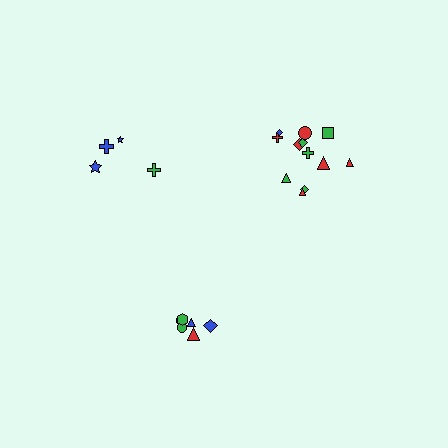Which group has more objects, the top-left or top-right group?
The top-right group.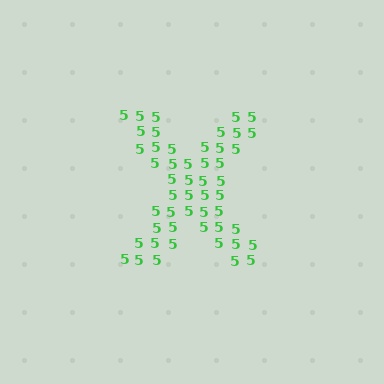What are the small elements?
The small elements are digit 5's.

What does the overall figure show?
The overall figure shows the letter X.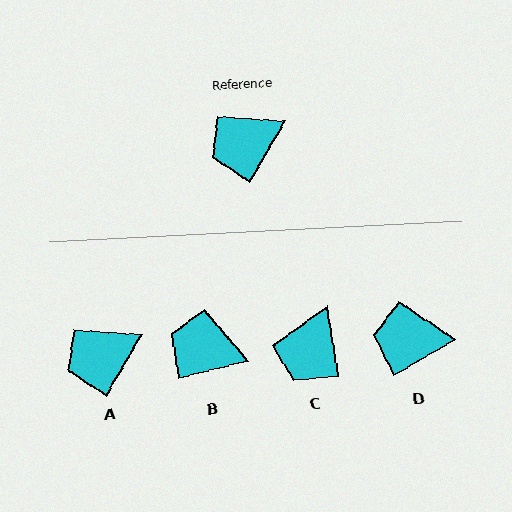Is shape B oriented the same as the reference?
No, it is off by about 45 degrees.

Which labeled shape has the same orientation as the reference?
A.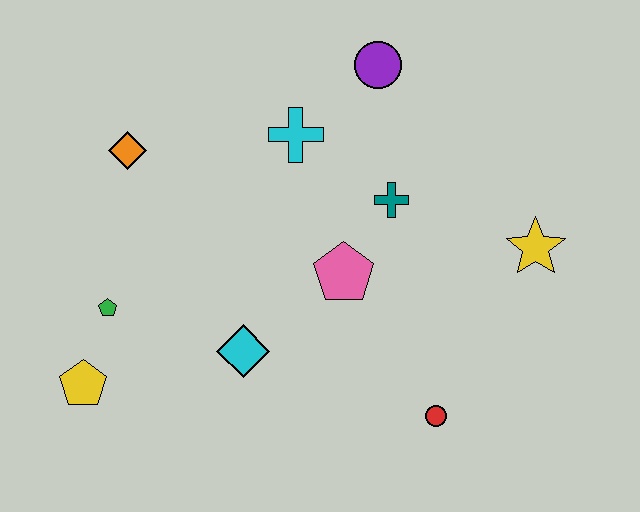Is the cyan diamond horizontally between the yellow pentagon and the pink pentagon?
Yes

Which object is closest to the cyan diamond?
The pink pentagon is closest to the cyan diamond.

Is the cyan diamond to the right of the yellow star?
No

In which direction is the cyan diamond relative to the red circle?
The cyan diamond is to the left of the red circle.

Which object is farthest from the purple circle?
The yellow pentagon is farthest from the purple circle.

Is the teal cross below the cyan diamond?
No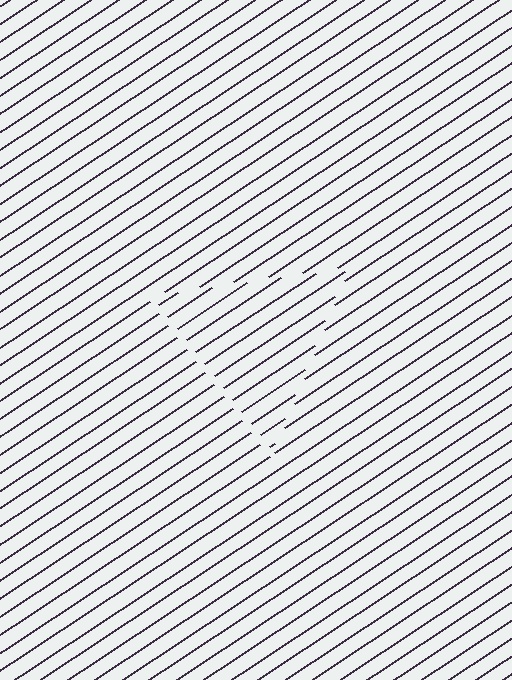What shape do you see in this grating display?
An illusory triangle. The interior of the shape contains the same grating, shifted by half a period — the contour is defined by the phase discontinuity where line-ends from the inner and outer gratings abut.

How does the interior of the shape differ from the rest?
The interior of the shape contains the same grating, shifted by half a period — the contour is defined by the phase discontinuity where line-ends from the inner and outer gratings abut.